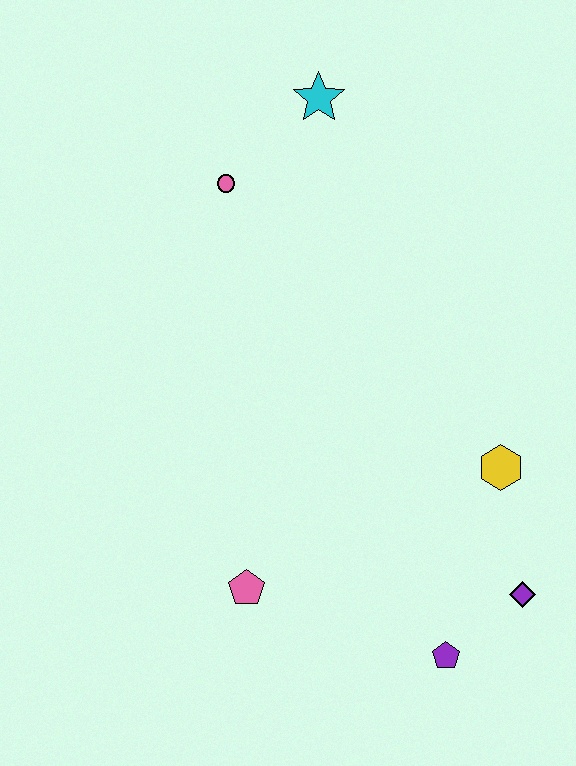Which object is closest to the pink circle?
The cyan star is closest to the pink circle.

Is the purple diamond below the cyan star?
Yes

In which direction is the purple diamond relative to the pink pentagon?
The purple diamond is to the right of the pink pentagon.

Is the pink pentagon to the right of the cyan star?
No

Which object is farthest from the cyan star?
The purple pentagon is farthest from the cyan star.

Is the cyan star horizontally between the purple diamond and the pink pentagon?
Yes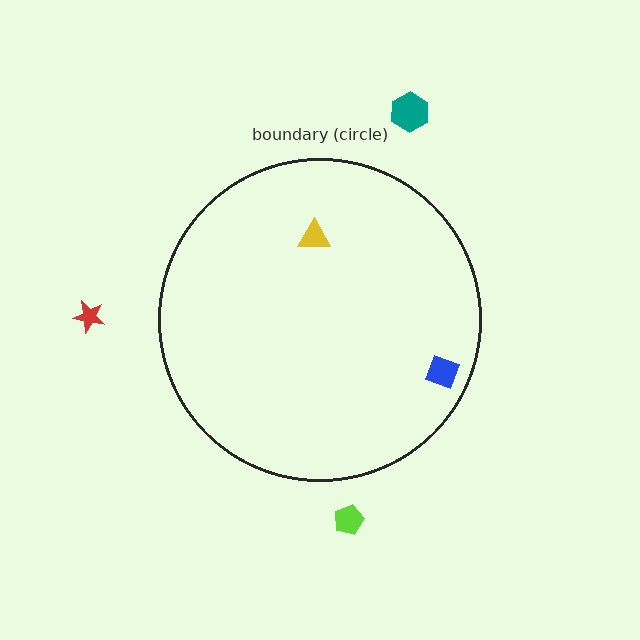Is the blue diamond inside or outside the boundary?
Inside.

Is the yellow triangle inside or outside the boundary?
Inside.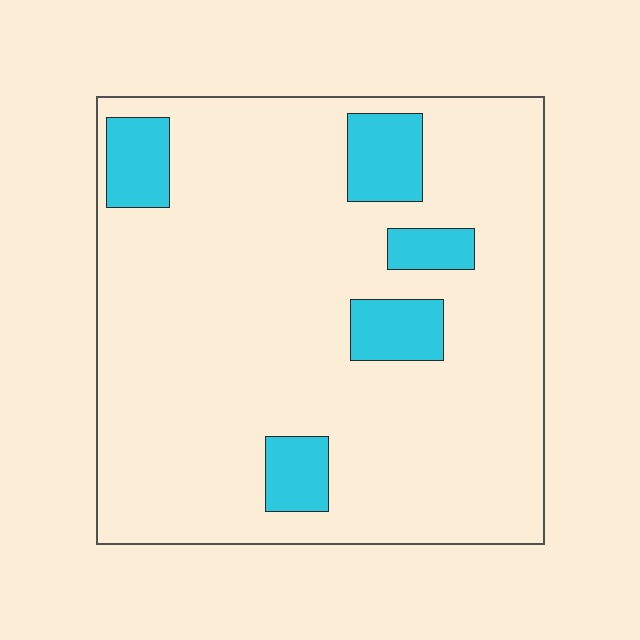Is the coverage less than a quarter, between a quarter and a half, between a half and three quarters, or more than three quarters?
Less than a quarter.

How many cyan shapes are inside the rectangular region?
5.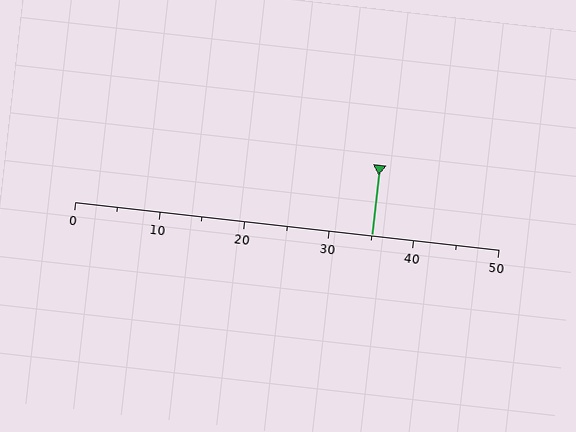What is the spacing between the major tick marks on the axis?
The major ticks are spaced 10 apart.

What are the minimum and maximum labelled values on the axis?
The axis runs from 0 to 50.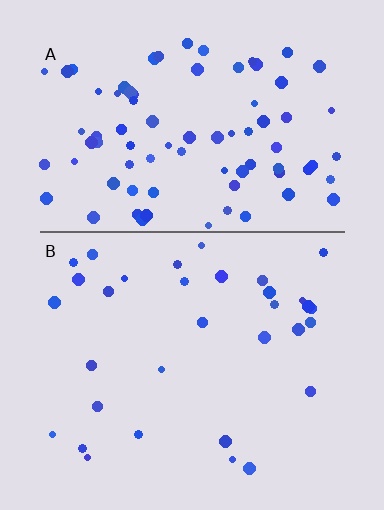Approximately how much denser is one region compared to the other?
Approximately 2.6× — region A over region B.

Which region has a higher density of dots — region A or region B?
A (the top).